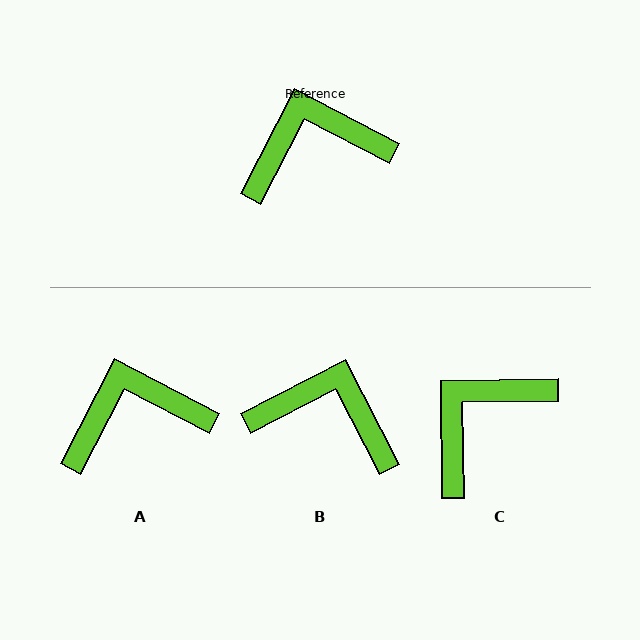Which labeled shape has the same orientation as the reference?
A.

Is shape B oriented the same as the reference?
No, it is off by about 35 degrees.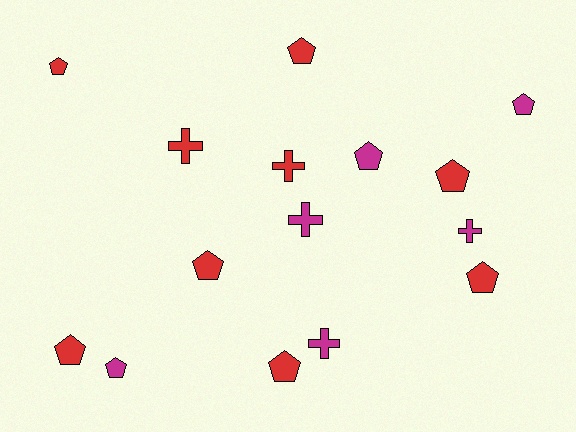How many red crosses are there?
There are 2 red crosses.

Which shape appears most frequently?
Pentagon, with 10 objects.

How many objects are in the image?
There are 15 objects.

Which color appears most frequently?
Red, with 9 objects.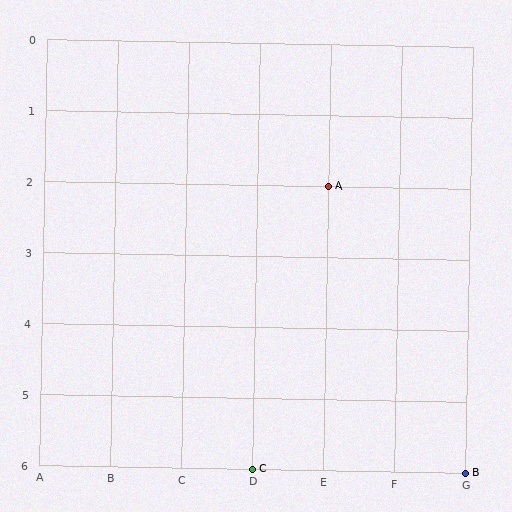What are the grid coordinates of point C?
Point C is at grid coordinates (D, 6).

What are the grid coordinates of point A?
Point A is at grid coordinates (E, 2).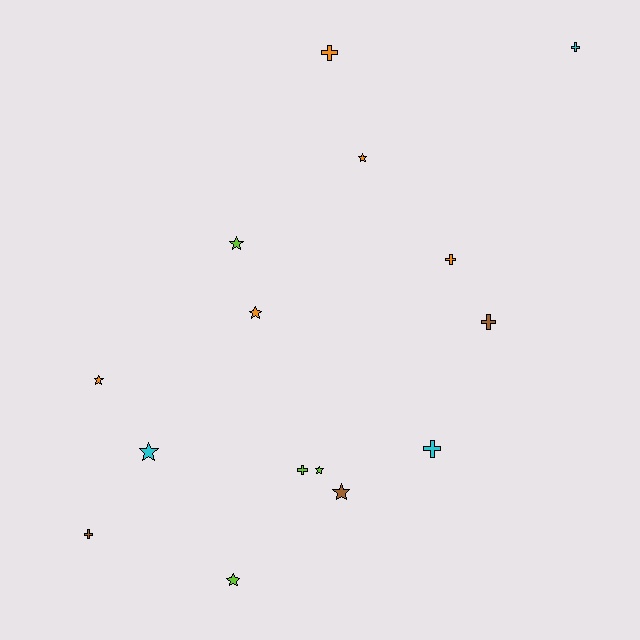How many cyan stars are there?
There is 1 cyan star.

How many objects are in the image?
There are 15 objects.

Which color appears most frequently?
Orange, with 5 objects.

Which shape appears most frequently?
Star, with 8 objects.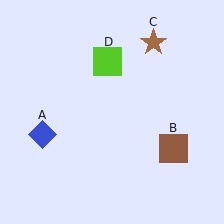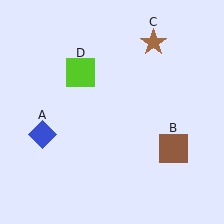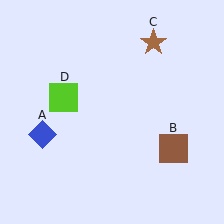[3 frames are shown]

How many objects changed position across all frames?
1 object changed position: lime square (object D).